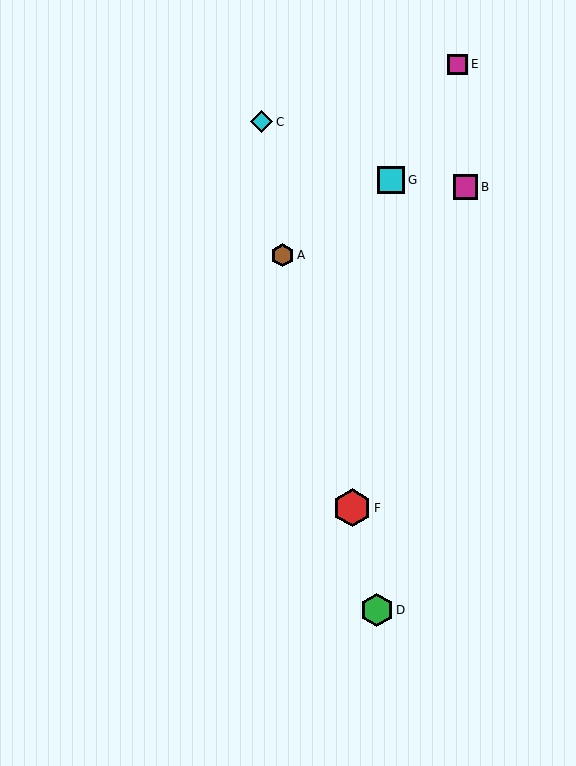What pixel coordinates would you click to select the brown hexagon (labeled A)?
Click at (283, 255) to select the brown hexagon A.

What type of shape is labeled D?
Shape D is a green hexagon.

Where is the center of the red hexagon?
The center of the red hexagon is at (352, 508).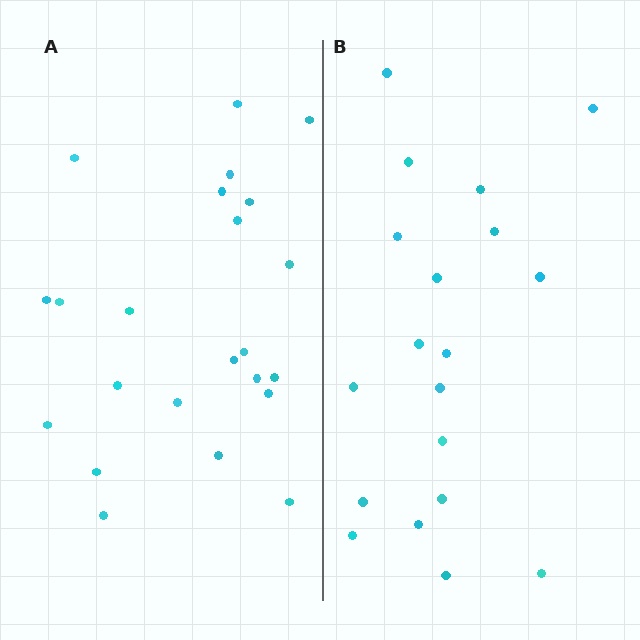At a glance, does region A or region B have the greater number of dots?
Region A (the left region) has more dots.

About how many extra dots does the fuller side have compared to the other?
Region A has about 4 more dots than region B.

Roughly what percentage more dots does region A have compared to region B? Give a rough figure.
About 20% more.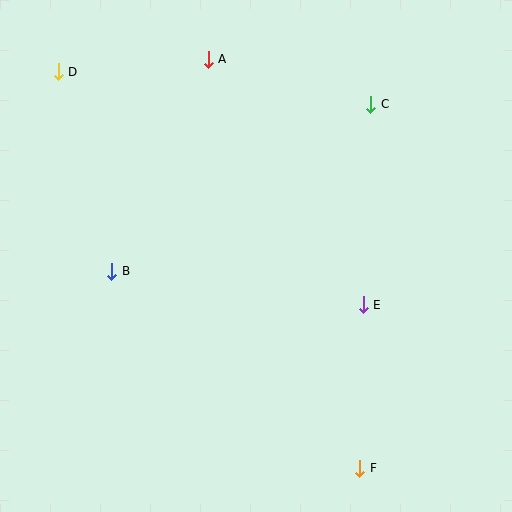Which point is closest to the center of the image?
Point E at (363, 305) is closest to the center.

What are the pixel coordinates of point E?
Point E is at (363, 305).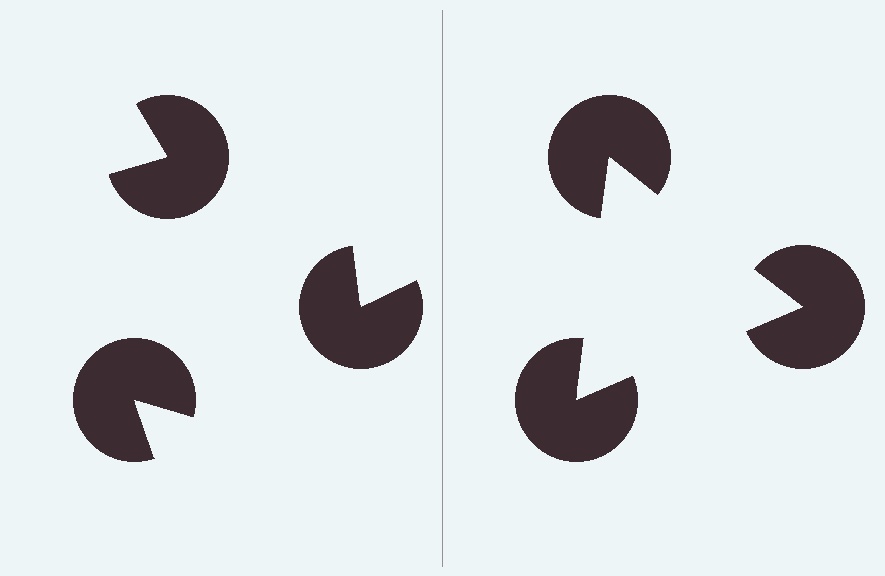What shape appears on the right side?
An illusory triangle.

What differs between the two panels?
The pac-man discs are positioned identically on both sides; only the wedge orientations differ. On the right they align to a triangle; on the left they are misaligned.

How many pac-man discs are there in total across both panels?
6 — 3 on each side.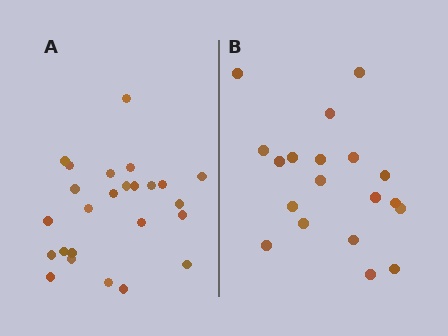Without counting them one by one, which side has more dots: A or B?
Region A (the left region) has more dots.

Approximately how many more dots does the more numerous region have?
Region A has about 6 more dots than region B.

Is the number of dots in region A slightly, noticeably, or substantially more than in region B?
Region A has noticeably more, but not dramatically so. The ratio is roughly 1.3 to 1.